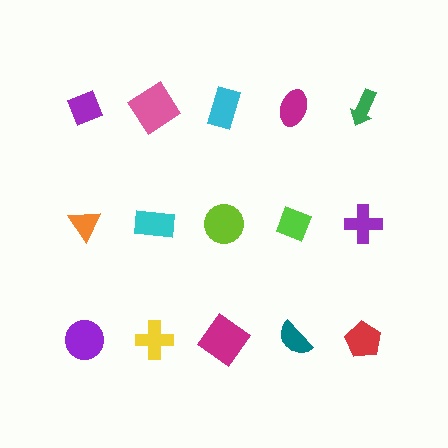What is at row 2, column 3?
A lime circle.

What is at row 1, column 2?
A pink diamond.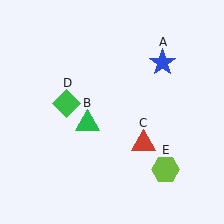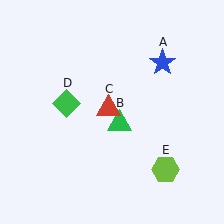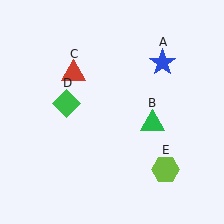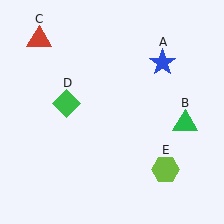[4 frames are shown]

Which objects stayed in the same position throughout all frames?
Blue star (object A) and green diamond (object D) and lime hexagon (object E) remained stationary.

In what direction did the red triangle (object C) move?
The red triangle (object C) moved up and to the left.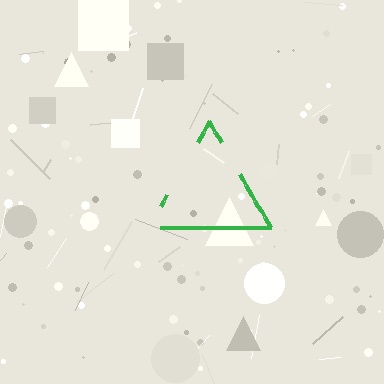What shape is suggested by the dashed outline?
The dashed outline suggests a triangle.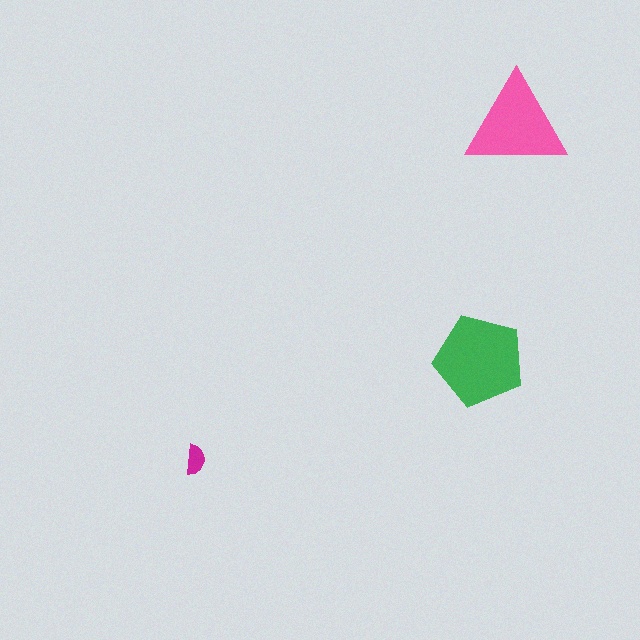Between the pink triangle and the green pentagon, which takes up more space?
The green pentagon.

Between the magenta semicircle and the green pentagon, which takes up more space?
The green pentagon.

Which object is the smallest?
The magenta semicircle.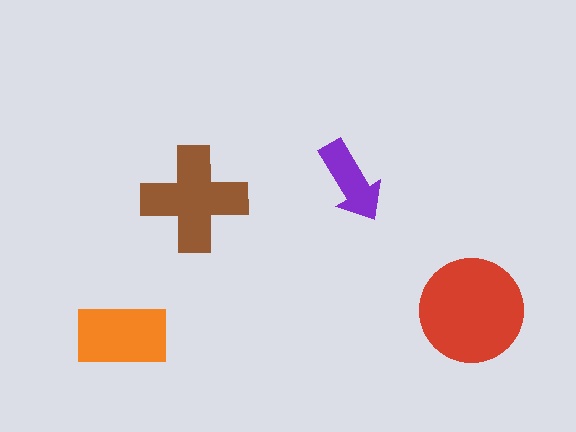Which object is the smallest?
The purple arrow.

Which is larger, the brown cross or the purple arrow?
The brown cross.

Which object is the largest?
The red circle.